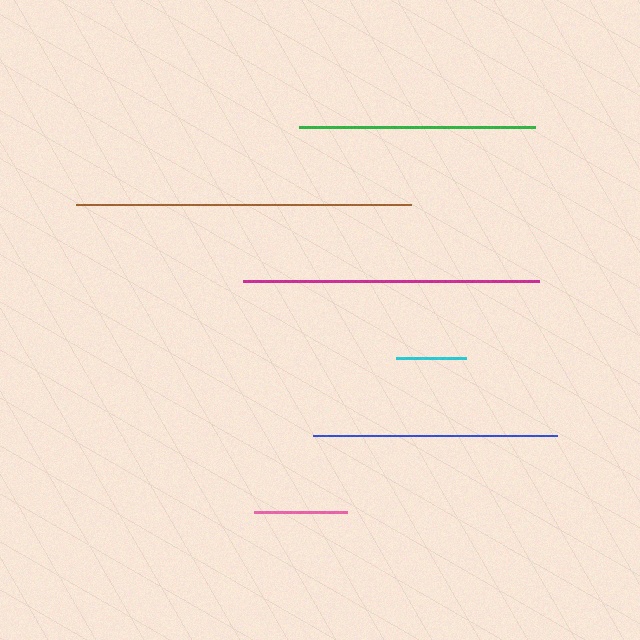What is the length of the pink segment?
The pink segment is approximately 93 pixels long.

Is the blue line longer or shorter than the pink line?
The blue line is longer than the pink line.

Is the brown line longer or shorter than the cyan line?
The brown line is longer than the cyan line.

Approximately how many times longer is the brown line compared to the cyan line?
The brown line is approximately 4.7 times the length of the cyan line.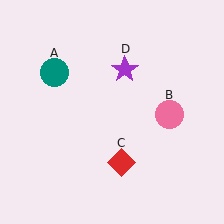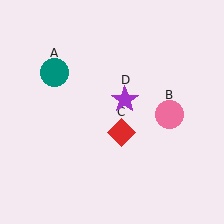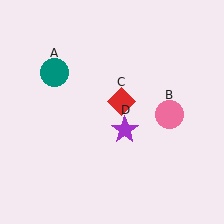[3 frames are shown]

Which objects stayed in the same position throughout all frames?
Teal circle (object A) and pink circle (object B) remained stationary.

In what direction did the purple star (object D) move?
The purple star (object D) moved down.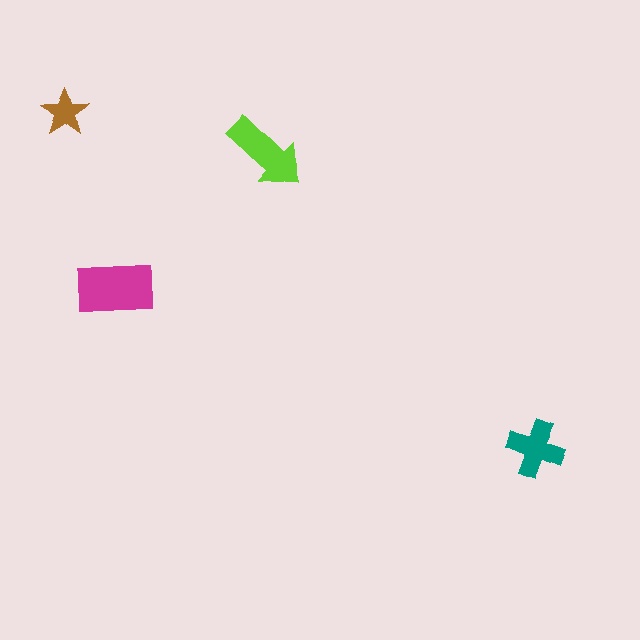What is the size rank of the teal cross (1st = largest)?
3rd.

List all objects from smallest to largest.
The brown star, the teal cross, the lime arrow, the magenta rectangle.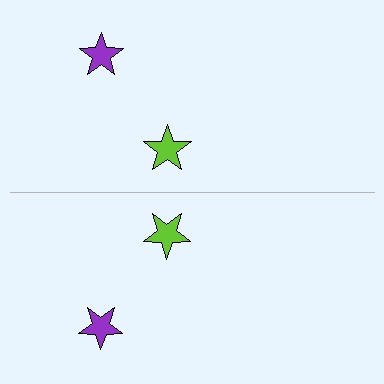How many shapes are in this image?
There are 4 shapes in this image.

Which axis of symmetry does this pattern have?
The pattern has a horizontal axis of symmetry running through the center of the image.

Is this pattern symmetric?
Yes, this pattern has bilateral (reflection) symmetry.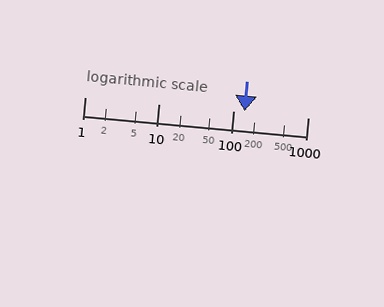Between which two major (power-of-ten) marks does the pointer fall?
The pointer is between 100 and 1000.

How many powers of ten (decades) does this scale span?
The scale spans 3 decades, from 1 to 1000.